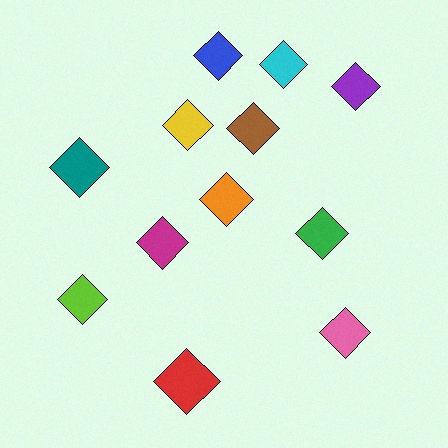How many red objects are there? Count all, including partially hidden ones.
There is 1 red object.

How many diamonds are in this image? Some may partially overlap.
There are 12 diamonds.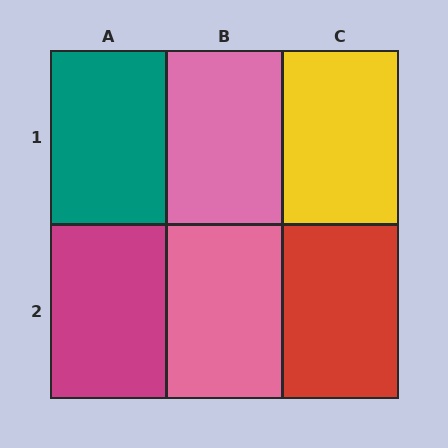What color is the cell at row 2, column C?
Red.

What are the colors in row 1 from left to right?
Teal, pink, yellow.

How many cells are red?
1 cell is red.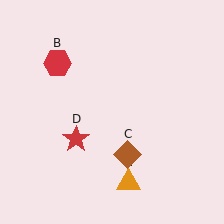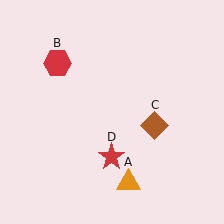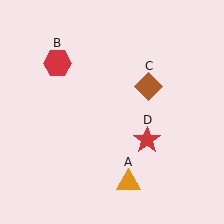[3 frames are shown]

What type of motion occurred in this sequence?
The brown diamond (object C), red star (object D) rotated counterclockwise around the center of the scene.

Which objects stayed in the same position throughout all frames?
Orange triangle (object A) and red hexagon (object B) remained stationary.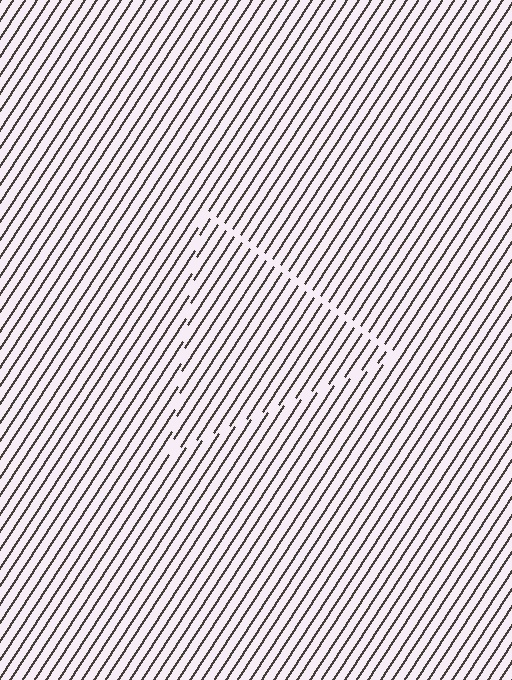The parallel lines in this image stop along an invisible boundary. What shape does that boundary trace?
An illusory triangle. The interior of the shape contains the same grating, shifted by half a period — the contour is defined by the phase discontinuity where line-ends from the inner and outer gratings abut.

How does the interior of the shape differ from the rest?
The interior of the shape contains the same grating, shifted by half a period — the contour is defined by the phase discontinuity where line-ends from the inner and outer gratings abut.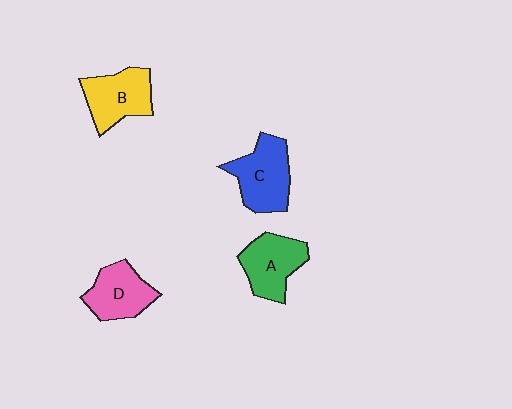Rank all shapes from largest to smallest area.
From largest to smallest: C (blue), B (yellow), A (green), D (pink).